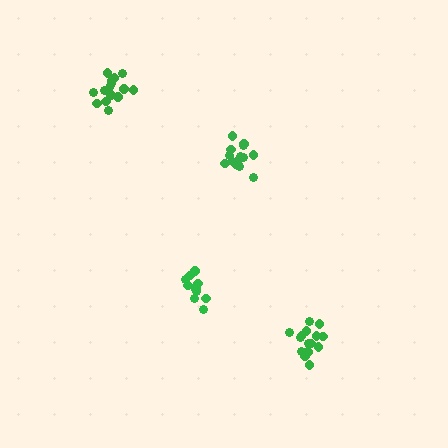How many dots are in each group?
Group 1: 11 dots, Group 2: 15 dots, Group 3: 14 dots, Group 4: 15 dots (55 total).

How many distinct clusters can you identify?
There are 4 distinct clusters.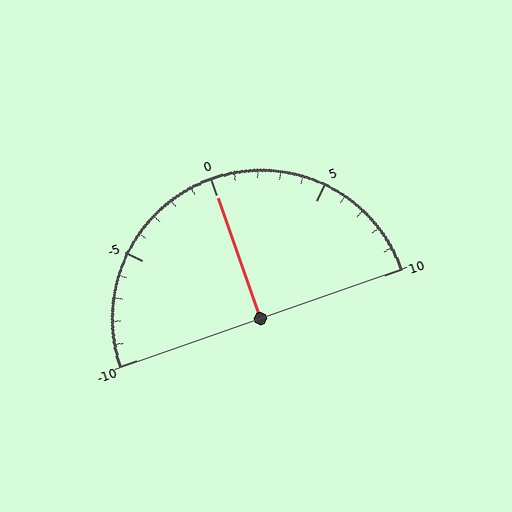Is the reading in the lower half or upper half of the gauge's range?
The reading is in the upper half of the range (-10 to 10).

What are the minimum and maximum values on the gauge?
The gauge ranges from -10 to 10.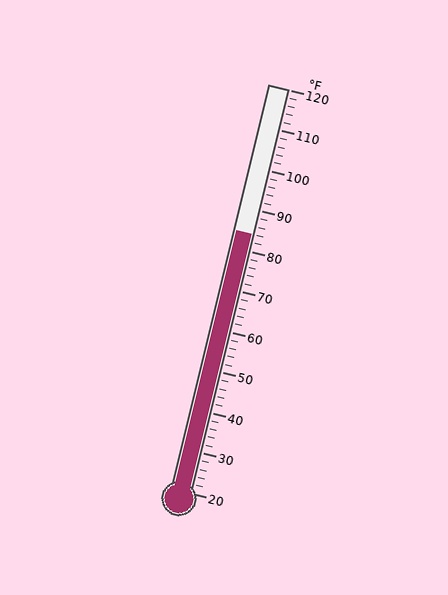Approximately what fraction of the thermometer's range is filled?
The thermometer is filled to approximately 65% of its range.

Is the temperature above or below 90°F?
The temperature is below 90°F.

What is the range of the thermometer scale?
The thermometer scale ranges from 20°F to 120°F.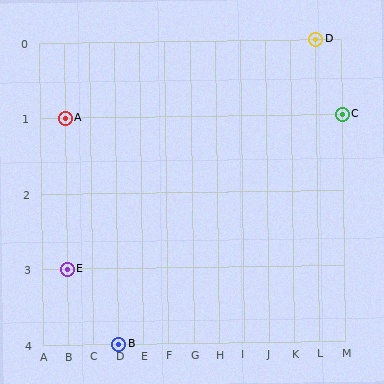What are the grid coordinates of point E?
Point E is at grid coordinates (B, 3).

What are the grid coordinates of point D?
Point D is at grid coordinates (L, 0).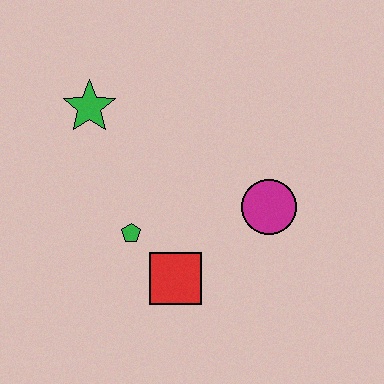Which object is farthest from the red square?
The green star is farthest from the red square.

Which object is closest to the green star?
The green pentagon is closest to the green star.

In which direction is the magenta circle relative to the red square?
The magenta circle is to the right of the red square.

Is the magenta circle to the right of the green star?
Yes